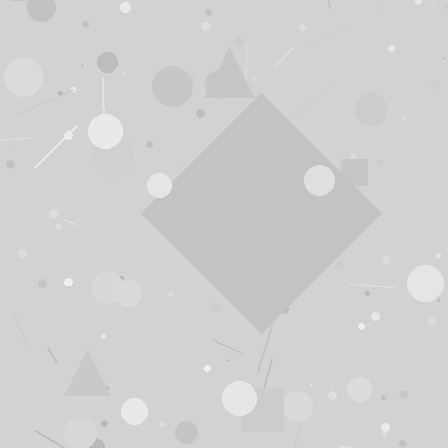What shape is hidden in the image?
A diamond is hidden in the image.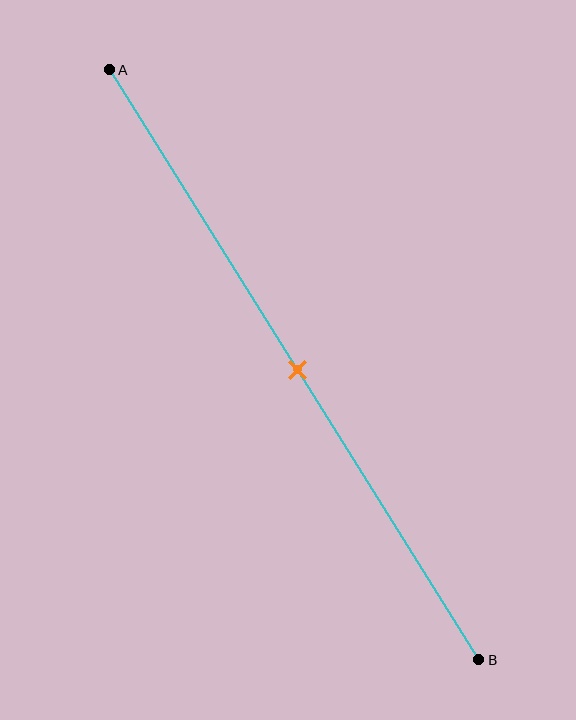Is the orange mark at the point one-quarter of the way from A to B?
No, the mark is at about 50% from A, not at the 25% one-quarter point.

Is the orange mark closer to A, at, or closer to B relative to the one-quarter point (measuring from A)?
The orange mark is closer to point B than the one-quarter point of segment AB.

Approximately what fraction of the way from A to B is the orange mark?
The orange mark is approximately 50% of the way from A to B.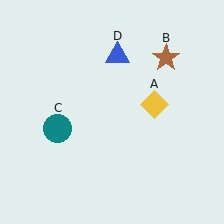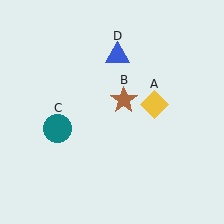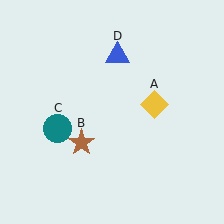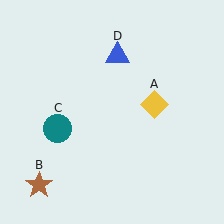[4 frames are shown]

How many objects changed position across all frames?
1 object changed position: brown star (object B).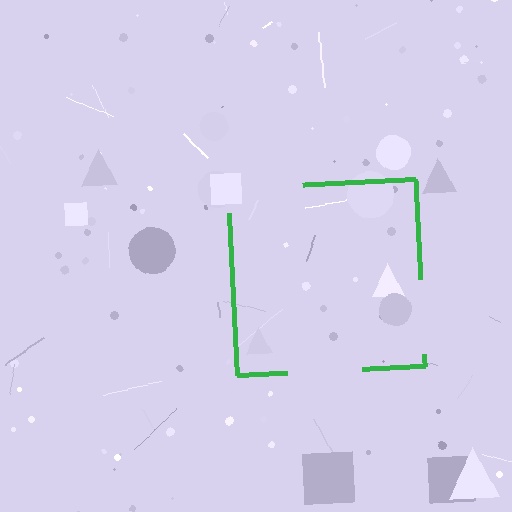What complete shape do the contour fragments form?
The contour fragments form a square.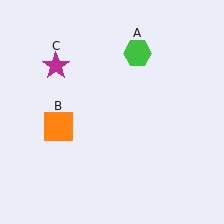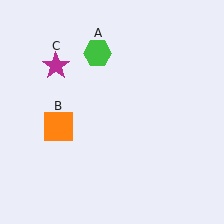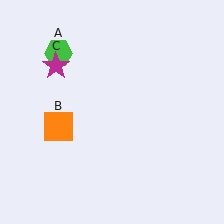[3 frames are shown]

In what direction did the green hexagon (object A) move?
The green hexagon (object A) moved left.